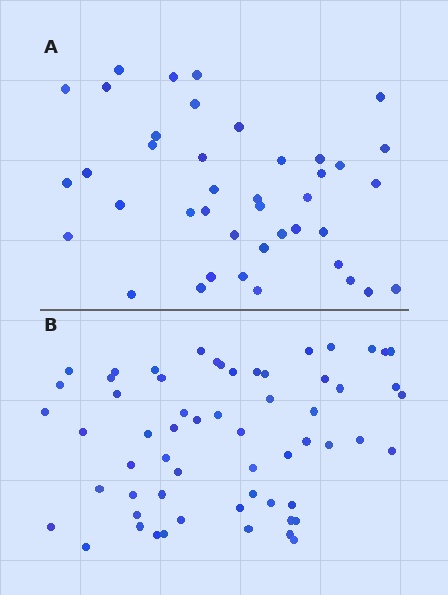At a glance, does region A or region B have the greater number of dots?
Region B (the bottom region) has more dots.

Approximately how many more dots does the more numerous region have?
Region B has approximately 20 more dots than region A.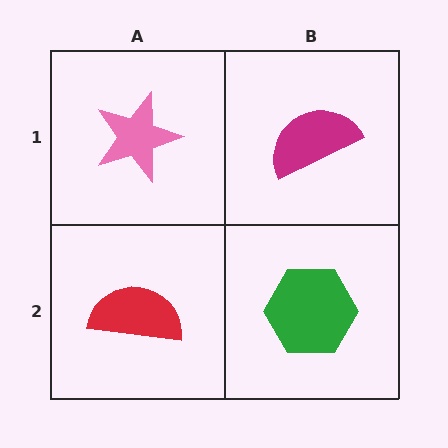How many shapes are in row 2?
2 shapes.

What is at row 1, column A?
A pink star.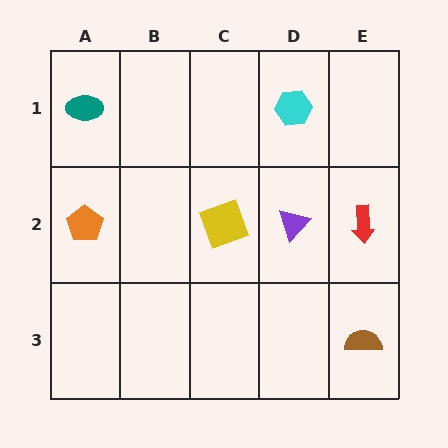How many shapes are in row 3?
1 shape.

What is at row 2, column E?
A red arrow.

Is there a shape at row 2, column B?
No, that cell is empty.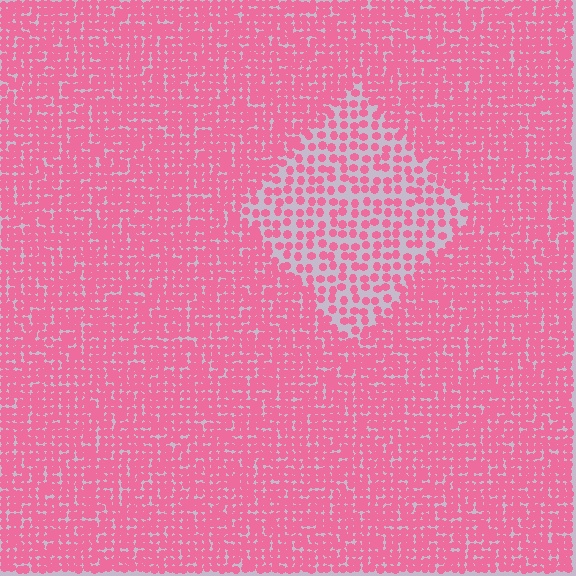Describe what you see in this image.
The image contains small pink elements arranged at two different densities. A diamond-shaped region is visible where the elements are less densely packed than the surrounding area.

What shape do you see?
I see a diamond.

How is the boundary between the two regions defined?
The boundary is defined by a change in element density (approximately 2.1x ratio). All elements are the same color, size, and shape.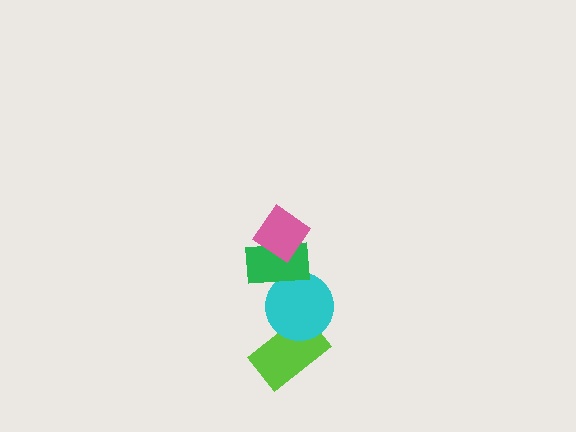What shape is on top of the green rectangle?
The pink diamond is on top of the green rectangle.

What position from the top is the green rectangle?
The green rectangle is 2nd from the top.